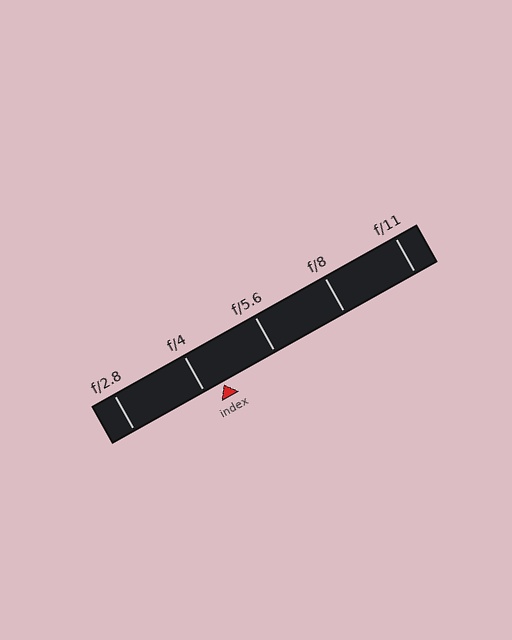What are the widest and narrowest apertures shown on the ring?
The widest aperture shown is f/2.8 and the narrowest is f/11.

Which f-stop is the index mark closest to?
The index mark is closest to f/4.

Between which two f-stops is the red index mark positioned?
The index mark is between f/4 and f/5.6.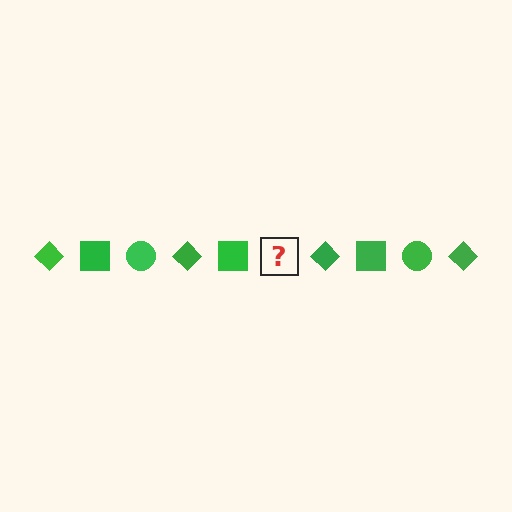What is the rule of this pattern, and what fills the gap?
The rule is that the pattern cycles through diamond, square, circle shapes in green. The gap should be filled with a green circle.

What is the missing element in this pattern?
The missing element is a green circle.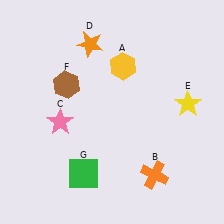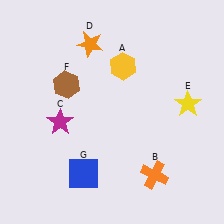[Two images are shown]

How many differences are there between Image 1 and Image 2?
There are 2 differences between the two images.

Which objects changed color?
C changed from pink to magenta. G changed from green to blue.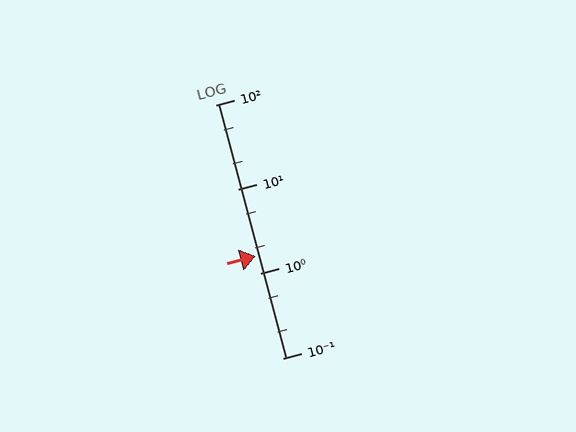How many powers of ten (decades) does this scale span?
The scale spans 3 decades, from 0.1 to 100.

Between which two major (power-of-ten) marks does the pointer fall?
The pointer is between 1 and 10.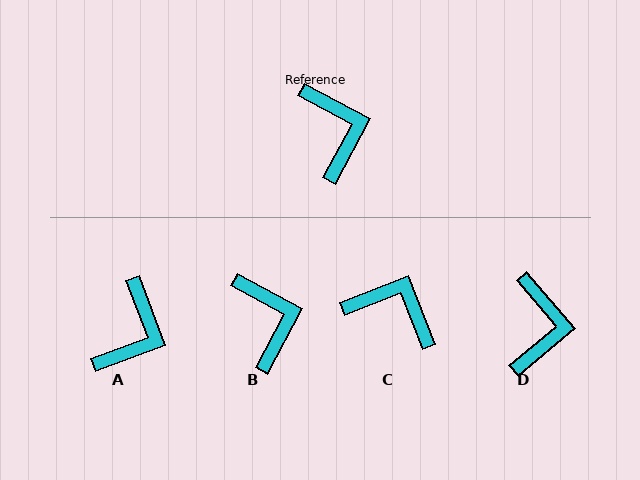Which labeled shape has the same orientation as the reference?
B.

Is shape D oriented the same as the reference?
No, it is off by about 22 degrees.